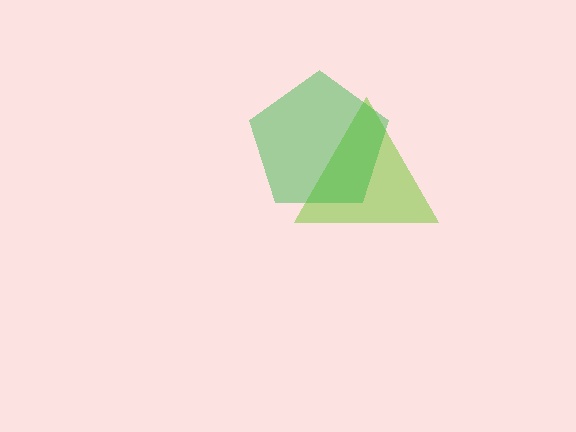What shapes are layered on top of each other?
The layered shapes are: a lime triangle, a green pentagon.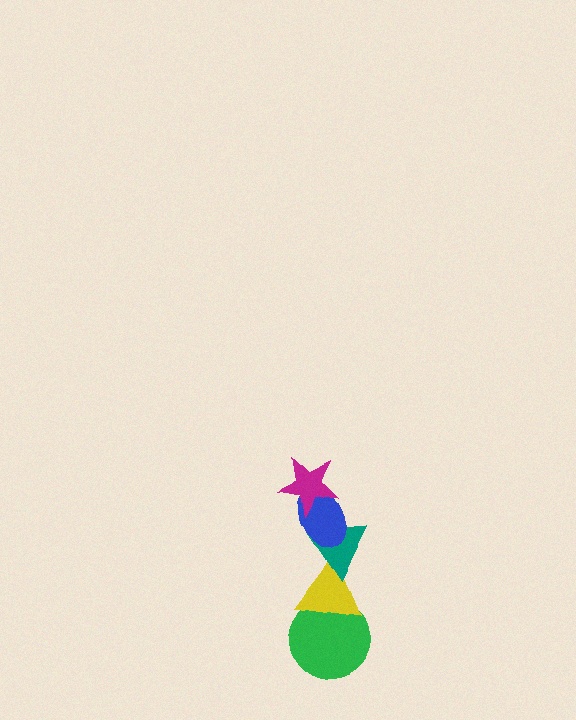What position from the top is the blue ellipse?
The blue ellipse is 2nd from the top.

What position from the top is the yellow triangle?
The yellow triangle is 4th from the top.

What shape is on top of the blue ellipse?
The magenta star is on top of the blue ellipse.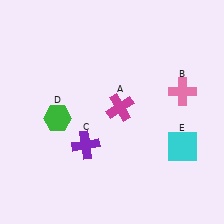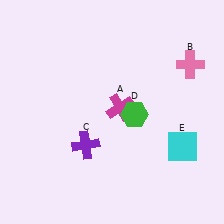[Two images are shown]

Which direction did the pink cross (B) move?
The pink cross (B) moved up.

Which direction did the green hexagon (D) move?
The green hexagon (D) moved right.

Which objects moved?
The objects that moved are: the pink cross (B), the green hexagon (D).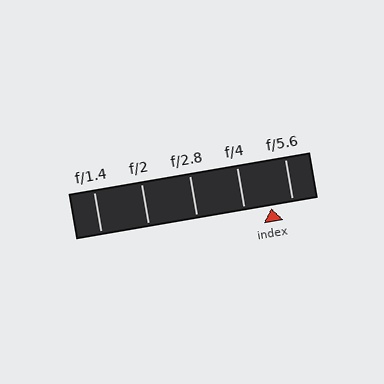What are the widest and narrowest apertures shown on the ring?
The widest aperture shown is f/1.4 and the narrowest is f/5.6.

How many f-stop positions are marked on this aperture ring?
There are 5 f-stop positions marked.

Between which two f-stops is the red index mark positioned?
The index mark is between f/4 and f/5.6.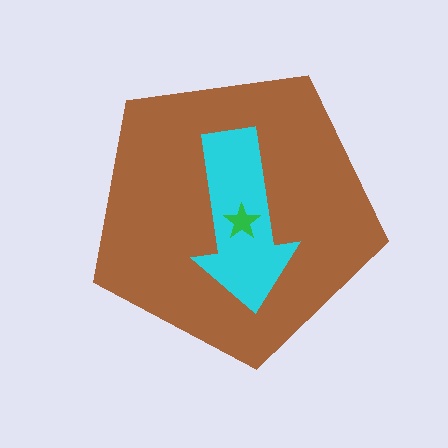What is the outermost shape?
The brown pentagon.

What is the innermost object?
The green star.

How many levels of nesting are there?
3.